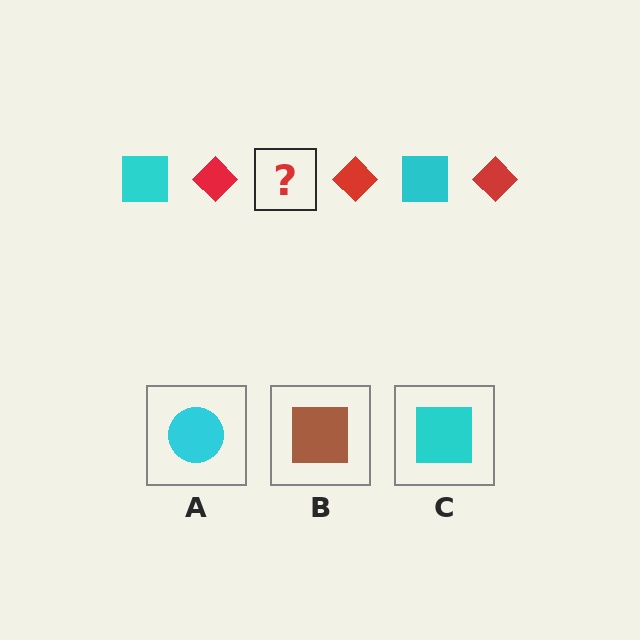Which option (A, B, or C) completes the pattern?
C.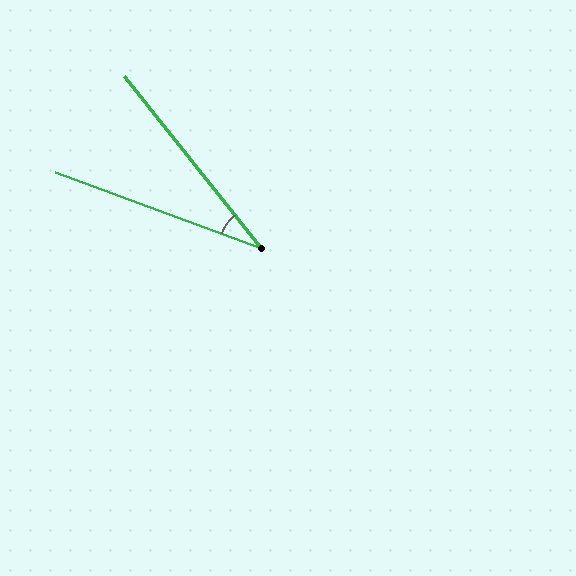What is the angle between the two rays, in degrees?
Approximately 31 degrees.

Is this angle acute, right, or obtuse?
It is acute.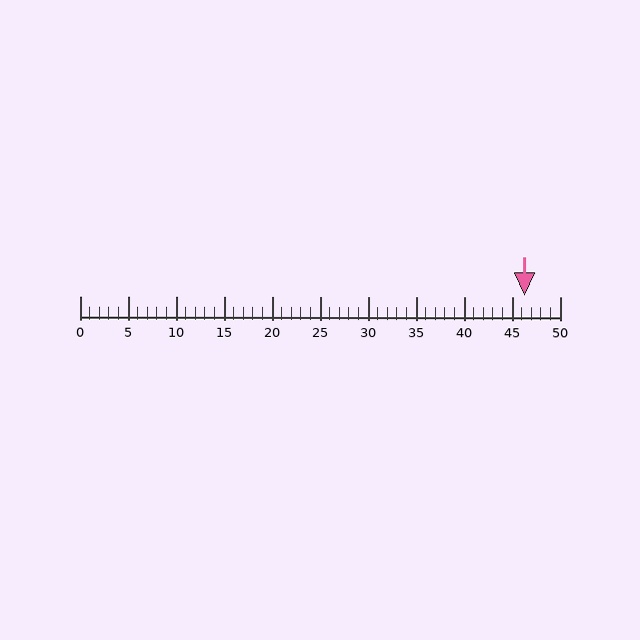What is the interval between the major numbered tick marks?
The major tick marks are spaced 5 units apart.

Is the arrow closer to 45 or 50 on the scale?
The arrow is closer to 45.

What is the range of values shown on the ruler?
The ruler shows values from 0 to 50.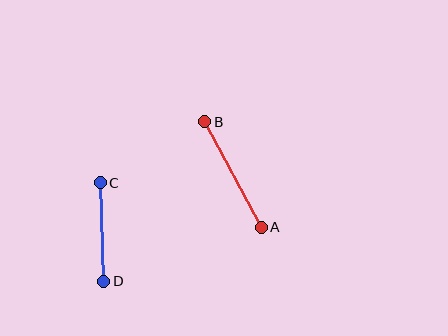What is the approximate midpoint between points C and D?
The midpoint is at approximately (102, 232) pixels.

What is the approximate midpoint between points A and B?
The midpoint is at approximately (233, 174) pixels.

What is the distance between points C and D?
The distance is approximately 99 pixels.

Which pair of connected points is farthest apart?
Points A and B are farthest apart.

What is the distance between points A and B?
The distance is approximately 120 pixels.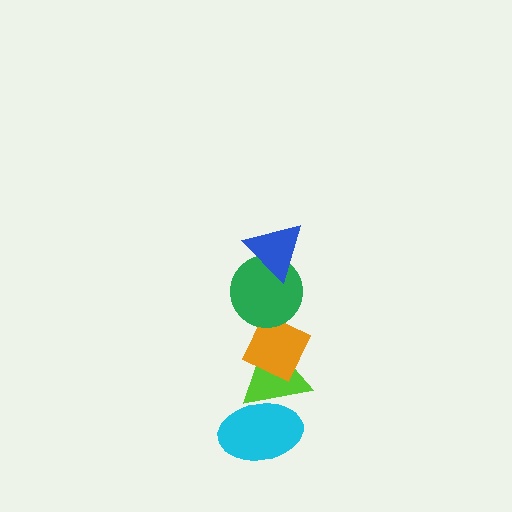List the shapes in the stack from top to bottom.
From top to bottom: the blue triangle, the green circle, the orange diamond, the lime triangle, the cyan ellipse.